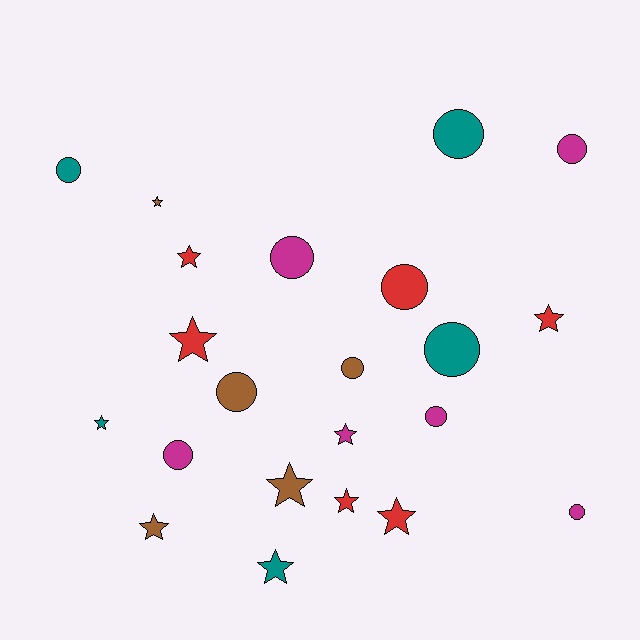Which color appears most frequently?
Magenta, with 6 objects.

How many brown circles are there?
There are 2 brown circles.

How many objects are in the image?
There are 22 objects.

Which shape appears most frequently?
Star, with 11 objects.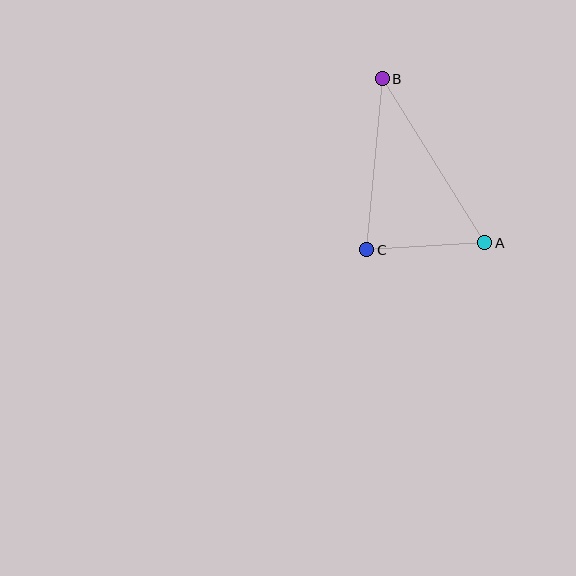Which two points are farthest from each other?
Points A and B are farthest from each other.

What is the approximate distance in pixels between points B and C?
The distance between B and C is approximately 172 pixels.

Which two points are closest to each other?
Points A and C are closest to each other.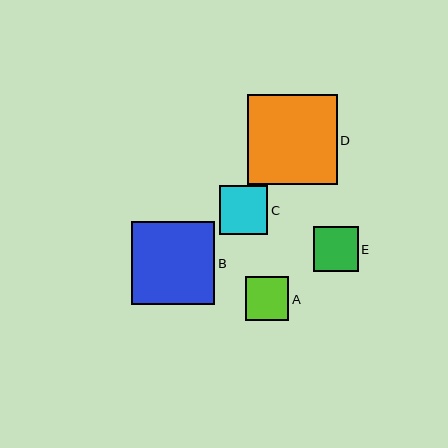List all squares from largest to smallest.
From largest to smallest: D, B, C, E, A.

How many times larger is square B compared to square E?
Square B is approximately 1.9 times the size of square E.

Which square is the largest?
Square D is the largest with a size of approximately 89 pixels.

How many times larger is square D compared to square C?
Square D is approximately 1.8 times the size of square C.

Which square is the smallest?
Square A is the smallest with a size of approximately 44 pixels.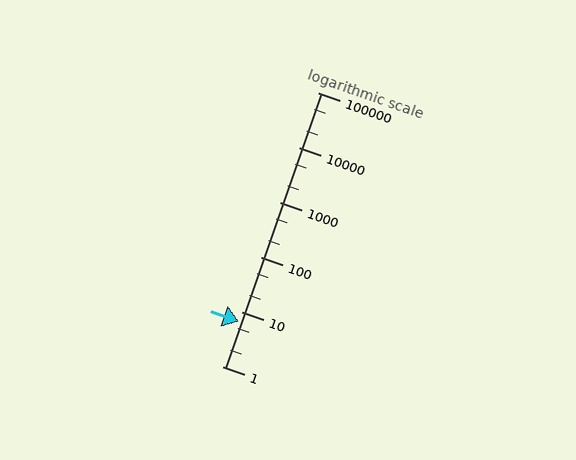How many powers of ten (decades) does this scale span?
The scale spans 5 decades, from 1 to 100000.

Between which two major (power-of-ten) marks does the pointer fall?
The pointer is between 1 and 10.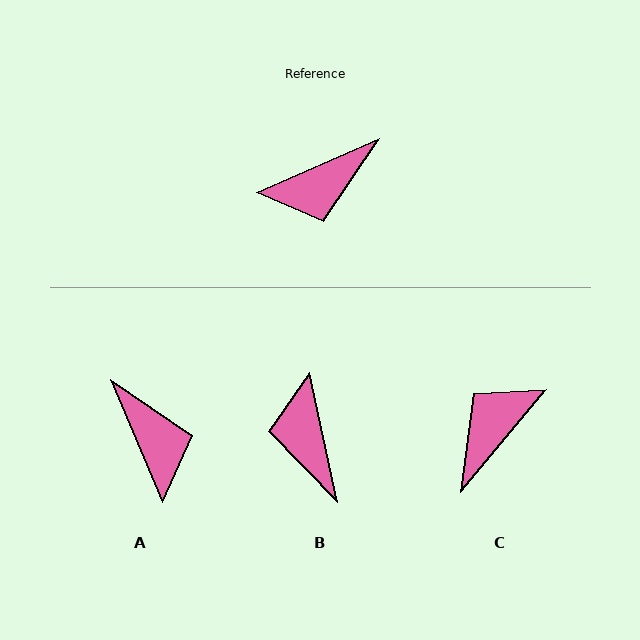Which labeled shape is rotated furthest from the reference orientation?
C, about 154 degrees away.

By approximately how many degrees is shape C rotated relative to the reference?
Approximately 154 degrees clockwise.